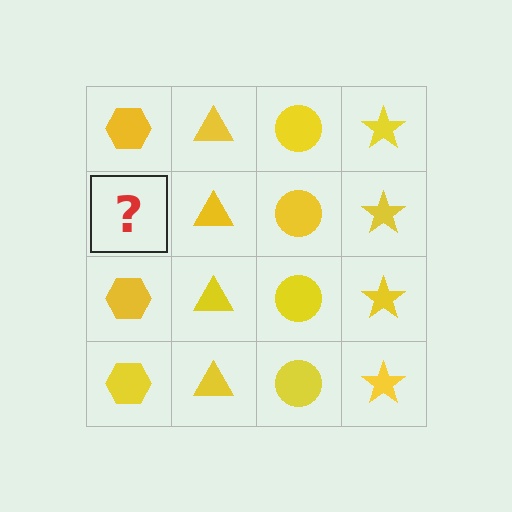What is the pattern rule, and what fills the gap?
The rule is that each column has a consistent shape. The gap should be filled with a yellow hexagon.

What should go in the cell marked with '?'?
The missing cell should contain a yellow hexagon.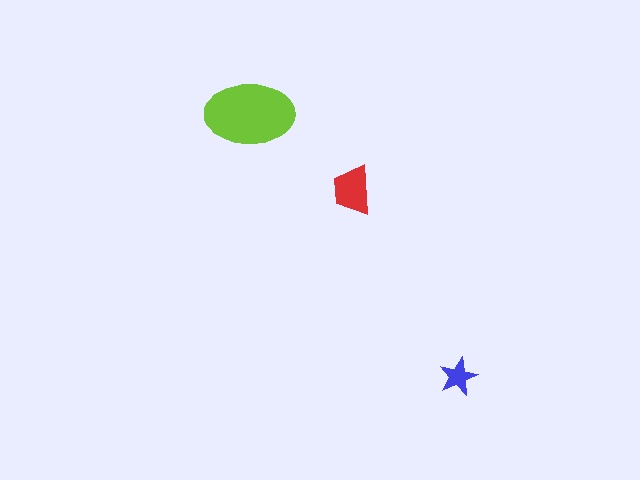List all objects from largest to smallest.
The lime ellipse, the red trapezoid, the blue star.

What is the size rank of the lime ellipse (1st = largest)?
1st.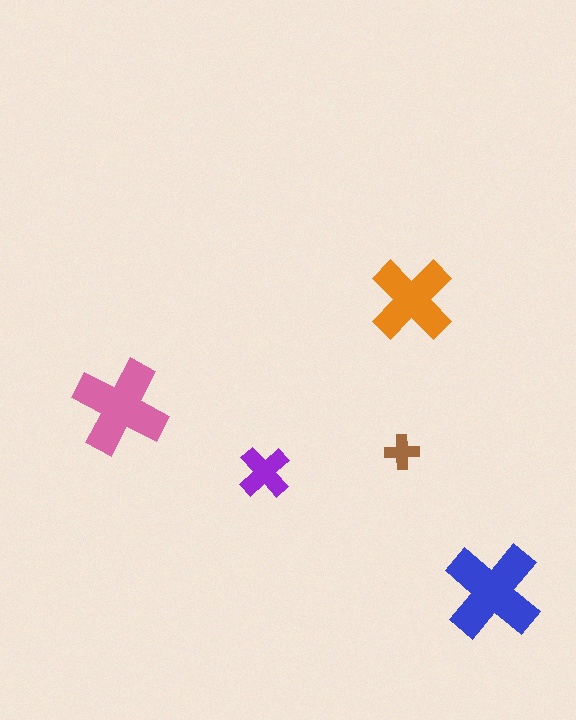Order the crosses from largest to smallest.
the blue one, the pink one, the orange one, the purple one, the brown one.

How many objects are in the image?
There are 5 objects in the image.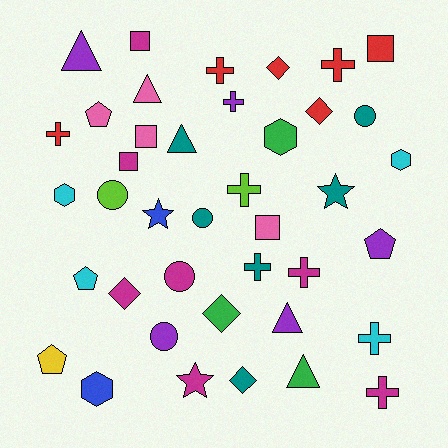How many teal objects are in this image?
There are 6 teal objects.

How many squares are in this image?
There are 5 squares.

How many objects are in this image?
There are 40 objects.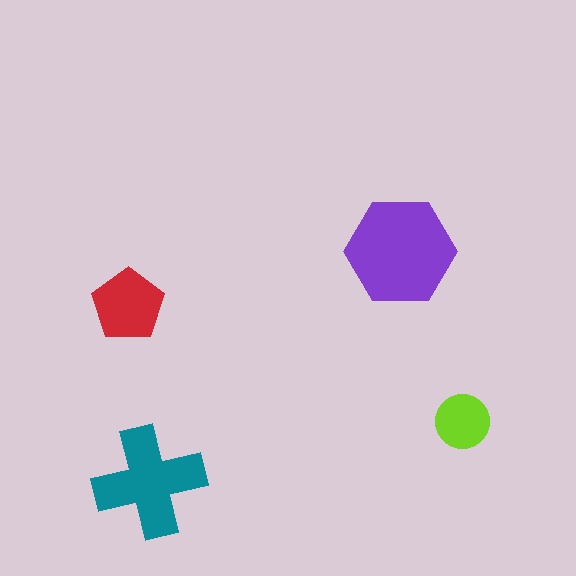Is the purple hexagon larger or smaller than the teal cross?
Larger.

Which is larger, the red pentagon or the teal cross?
The teal cross.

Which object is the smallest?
The lime circle.